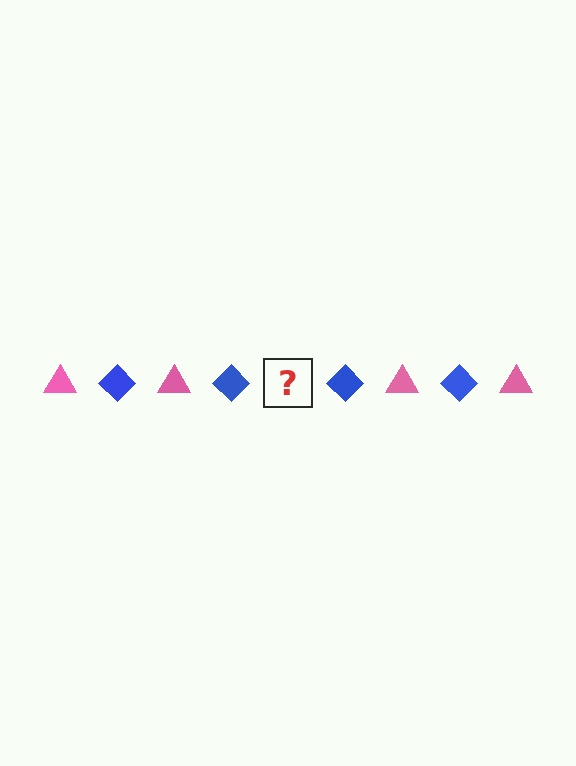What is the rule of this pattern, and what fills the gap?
The rule is that the pattern alternates between pink triangle and blue diamond. The gap should be filled with a pink triangle.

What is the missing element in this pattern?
The missing element is a pink triangle.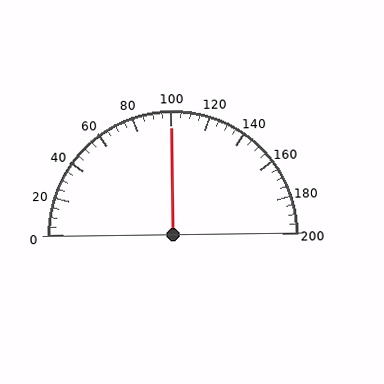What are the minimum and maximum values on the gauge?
The gauge ranges from 0 to 200.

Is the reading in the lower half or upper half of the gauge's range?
The reading is in the upper half of the range (0 to 200).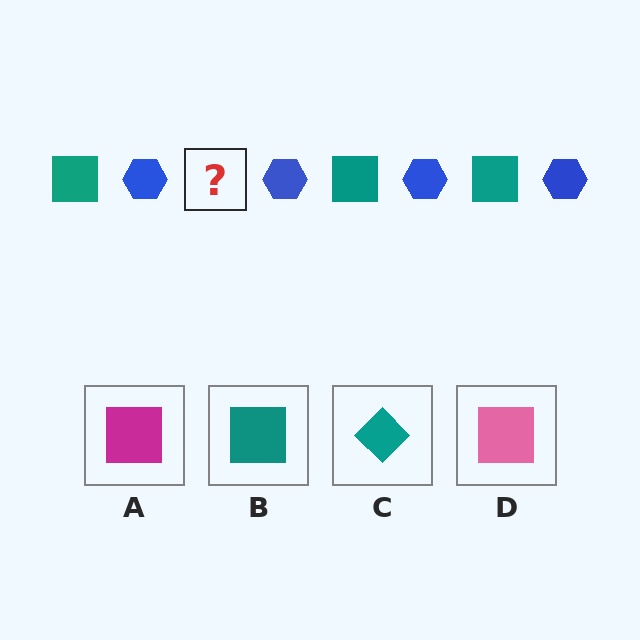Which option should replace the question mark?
Option B.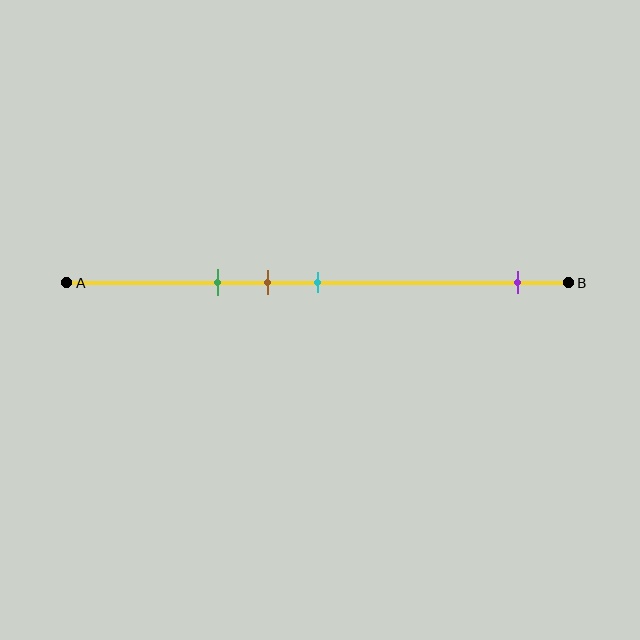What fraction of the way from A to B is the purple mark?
The purple mark is approximately 90% (0.9) of the way from A to B.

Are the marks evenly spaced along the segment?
No, the marks are not evenly spaced.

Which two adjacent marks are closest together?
The brown and cyan marks are the closest adjacent pair.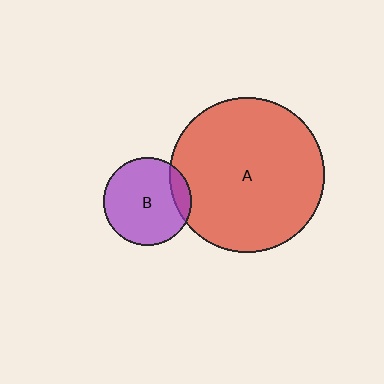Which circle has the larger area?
Circle A (red).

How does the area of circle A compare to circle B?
Approximately 3.1 times.